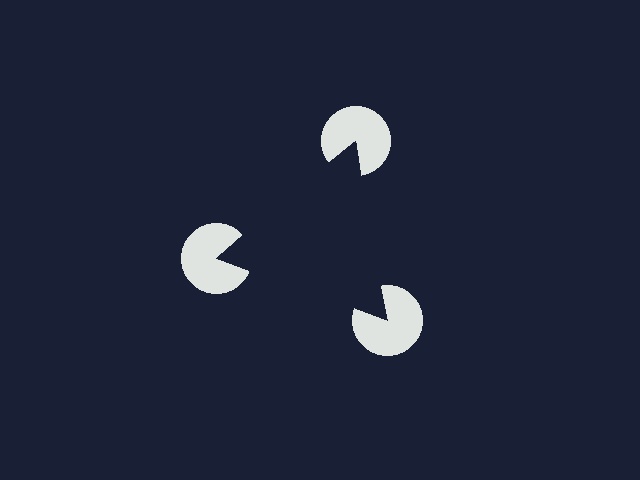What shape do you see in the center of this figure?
An illusory triangle — its edges are inferred from the aligned wedge cuts in the pac-man discs, not physically drawn.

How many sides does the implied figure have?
3 sides.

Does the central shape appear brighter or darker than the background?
It typically appears slightly darker than the background, even though no actual brightness change is drawn.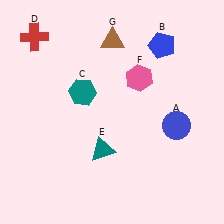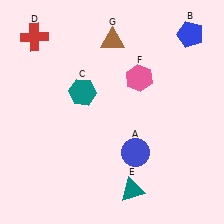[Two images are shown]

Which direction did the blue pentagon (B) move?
The blue pentagon (B) moved right.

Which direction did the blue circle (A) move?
The blue circle (A) moved left.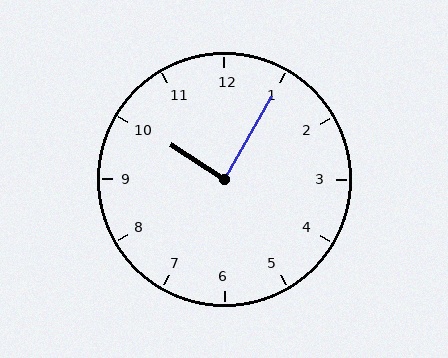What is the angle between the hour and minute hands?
Approximately 88 degrees.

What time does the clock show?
10:05.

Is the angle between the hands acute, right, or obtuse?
It is right.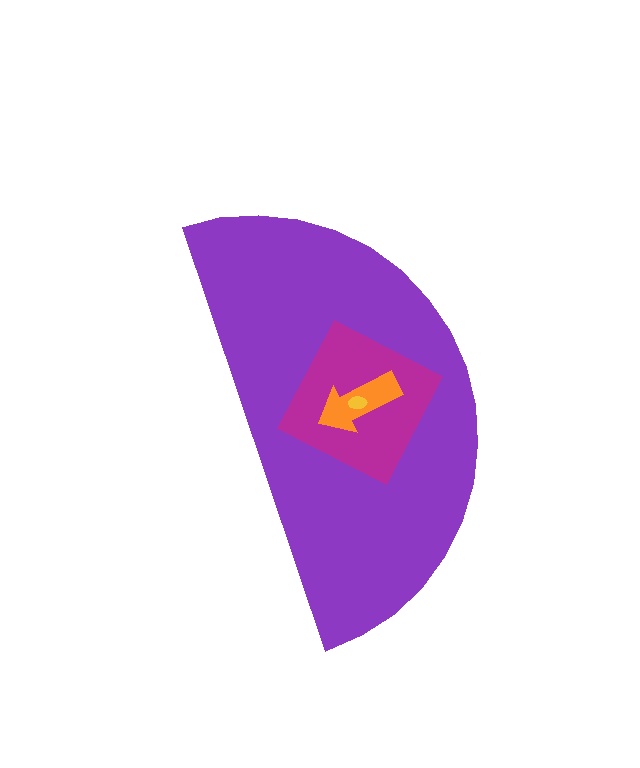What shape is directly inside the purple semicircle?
The magenta square.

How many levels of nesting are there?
4.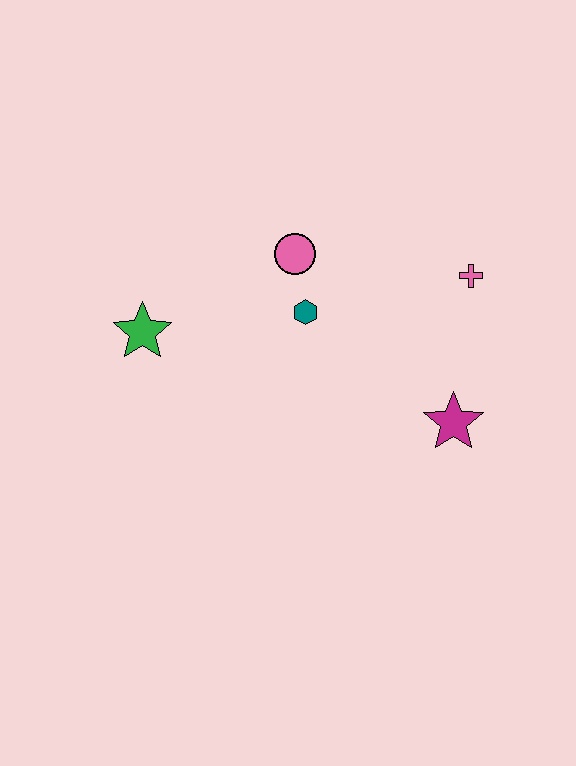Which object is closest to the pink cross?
The magenta star is closest to the pink cross.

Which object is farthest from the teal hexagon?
The magenta star is farthest from the teal hexagon.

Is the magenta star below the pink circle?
Yes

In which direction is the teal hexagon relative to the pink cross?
The teal hexagon is to the left of the pink cross.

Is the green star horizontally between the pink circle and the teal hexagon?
No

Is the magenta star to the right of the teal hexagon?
Yes